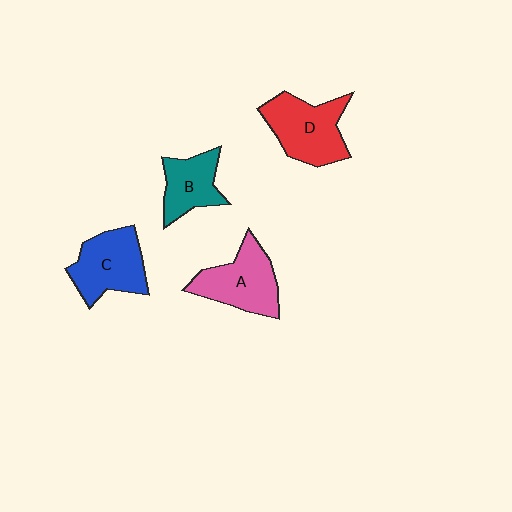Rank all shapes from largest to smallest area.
From largest to smallest: D (red), A (pink), C (blue), B (teal).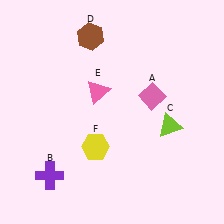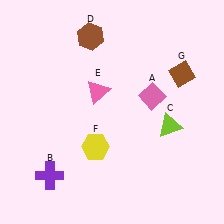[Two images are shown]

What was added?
A brown diamond (G) was added in Image 2.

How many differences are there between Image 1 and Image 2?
There is 1 difference between the two images.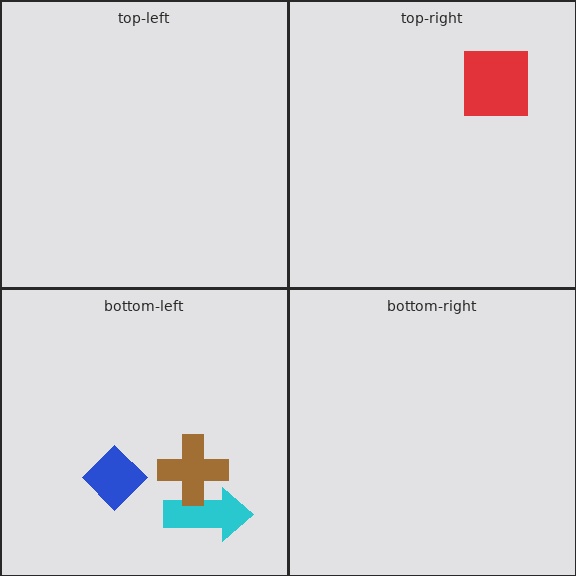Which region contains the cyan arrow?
The bottom-left region.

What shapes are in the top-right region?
The red square.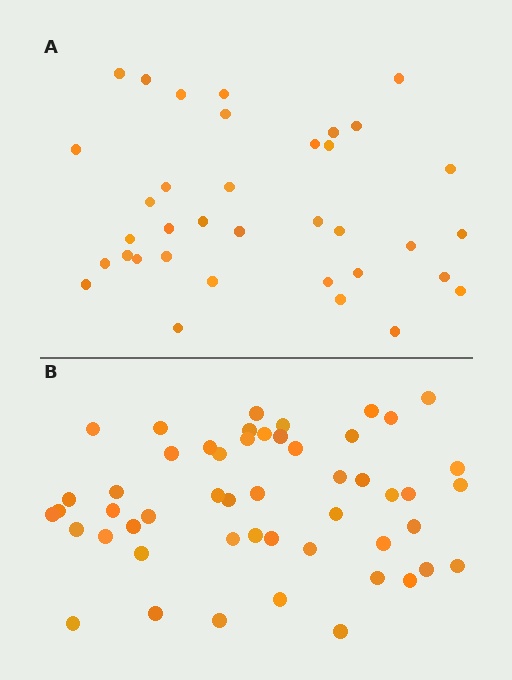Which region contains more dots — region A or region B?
Region B (the bottom region) has more dots.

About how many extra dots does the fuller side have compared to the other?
Region B has approximately 15 more dots than region A.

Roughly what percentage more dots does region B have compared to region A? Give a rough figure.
About 40% more.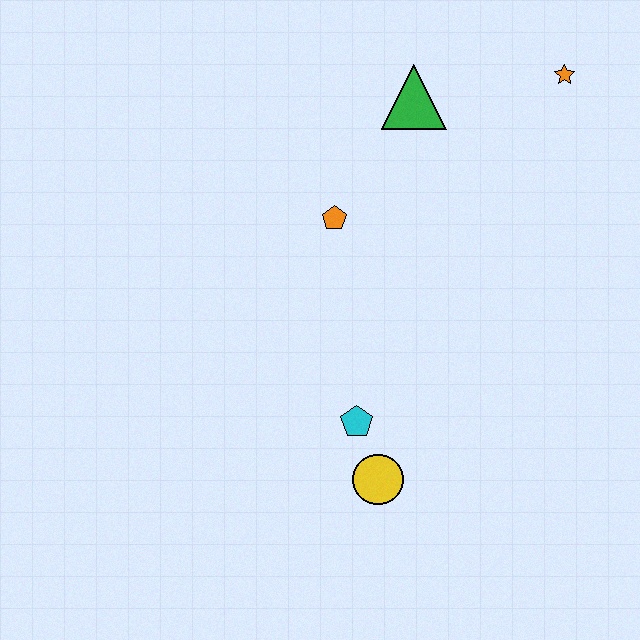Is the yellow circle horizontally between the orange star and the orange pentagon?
Yes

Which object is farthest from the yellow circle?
The orange star is farthest from the yellow circle.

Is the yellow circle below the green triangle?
Yes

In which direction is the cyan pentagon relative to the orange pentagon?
The cyan pentagon is below the orange pentagon.